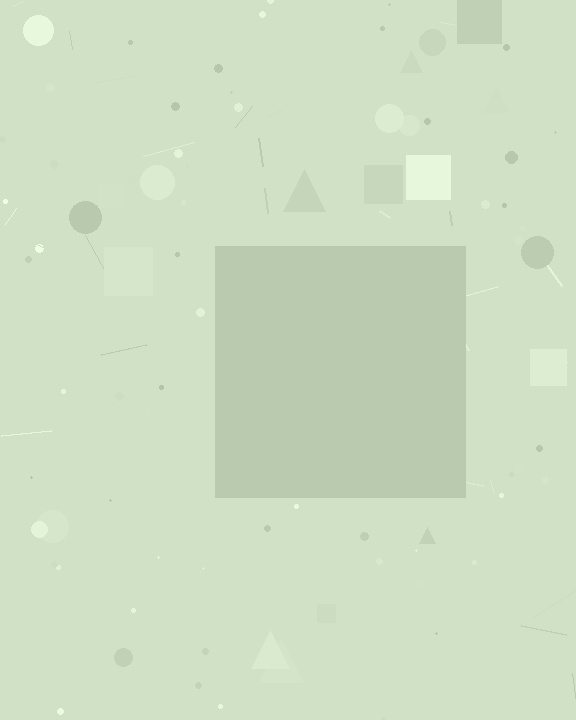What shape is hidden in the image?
A square is hidden in the image.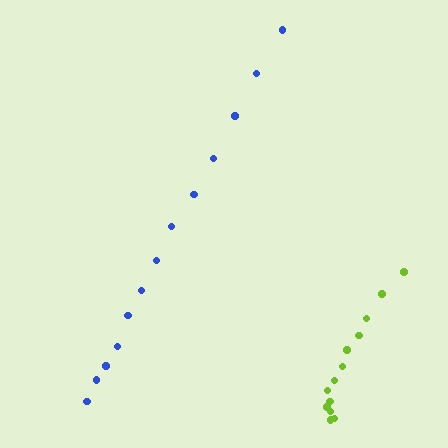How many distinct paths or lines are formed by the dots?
There are 2 distinct paths.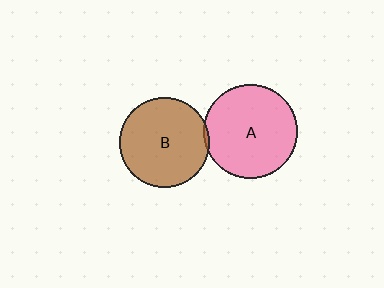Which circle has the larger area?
Circle A (pink).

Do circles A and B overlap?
Yes.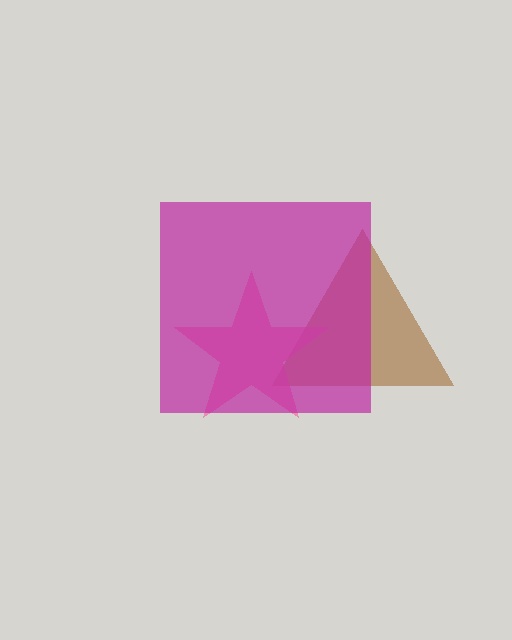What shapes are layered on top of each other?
The layered shapes are: a brown triangle, a pink star, a magenta square.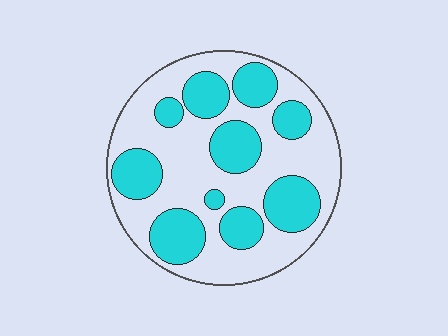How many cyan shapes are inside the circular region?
10.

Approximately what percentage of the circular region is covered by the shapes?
Approximately 40%.